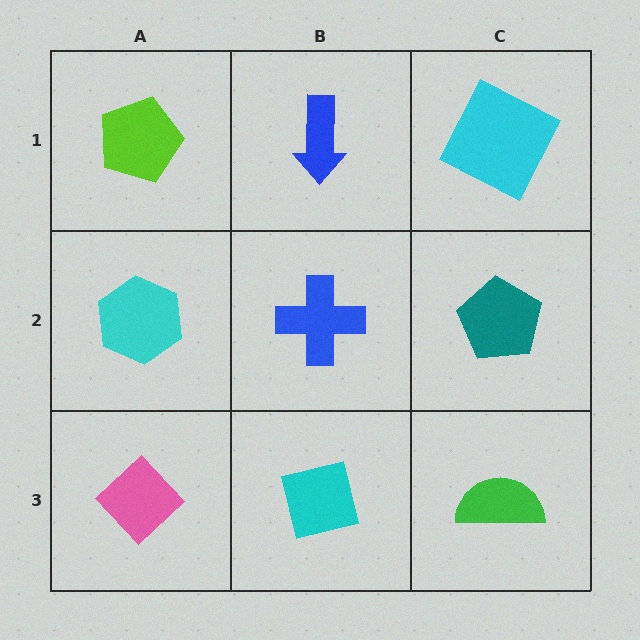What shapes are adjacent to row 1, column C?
A teal pentagon (row 2, column C), a blue arrow (row 1, column B).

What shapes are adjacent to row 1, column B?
A blue cross (row 2, column B), a lime pentagon (row 1, column A), a cyan square (row 1, column C).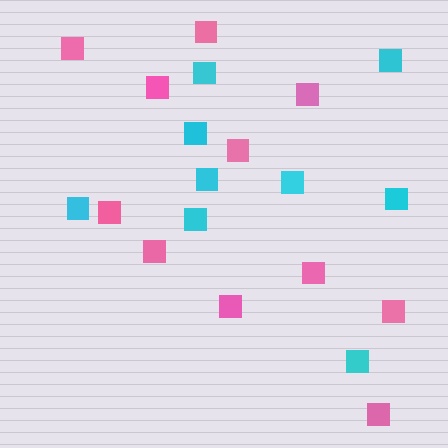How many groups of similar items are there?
There are 2 groups: one group of cyan squares (9) and one group of pink squares (11).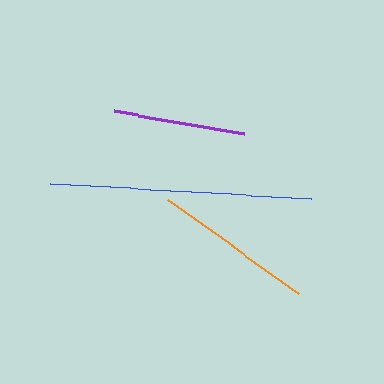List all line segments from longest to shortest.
From longest to shortest: blue, orange, purple.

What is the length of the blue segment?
The blue segment is approximately 261 pixels long.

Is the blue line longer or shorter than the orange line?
The blue line is longer than the orange line.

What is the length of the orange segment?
The orange segment is approximately 161 pixels long.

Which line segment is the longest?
The blue line is the longest at approximately 261 pixels.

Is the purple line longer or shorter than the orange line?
The orange line is longer than the purple line.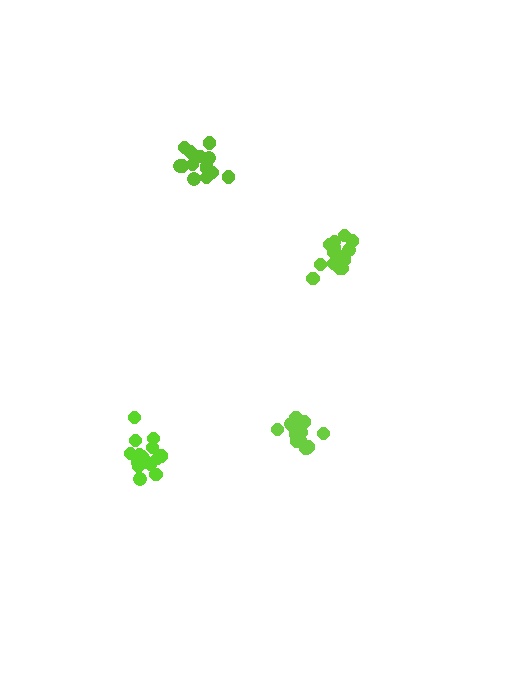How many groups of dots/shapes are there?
There are 4 groups.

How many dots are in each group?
Group 1: 14 dots, Group 2: 17 dots, Group 3: 15 dots, Group 4: 14 dots (60 total).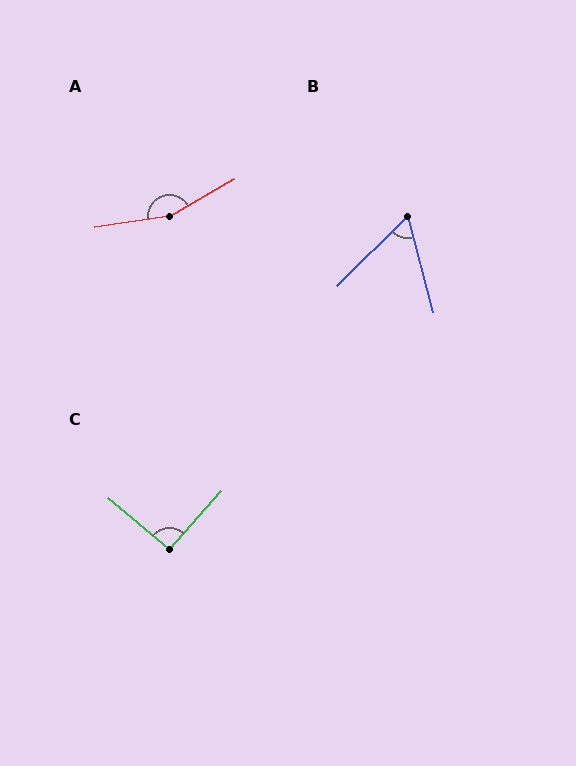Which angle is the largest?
A, at approximately 158 degrees.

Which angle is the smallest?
B, at approximately 60 degrees.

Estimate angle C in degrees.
Approximately 91 degrees.